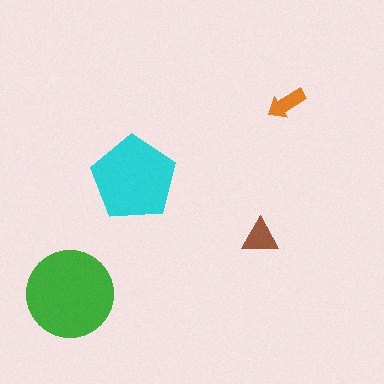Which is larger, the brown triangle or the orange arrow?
The brown triangle.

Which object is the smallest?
The orange arrow.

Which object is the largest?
The green circle.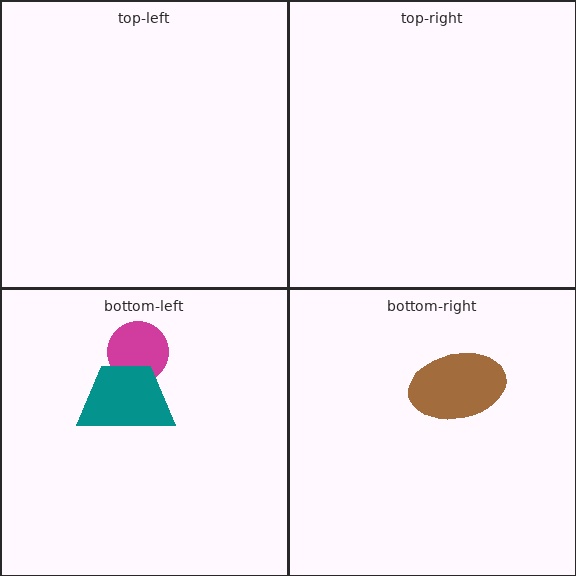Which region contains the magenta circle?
The bottom-left region.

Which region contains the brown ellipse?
The bottom-right region.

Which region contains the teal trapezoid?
The bottom-left region.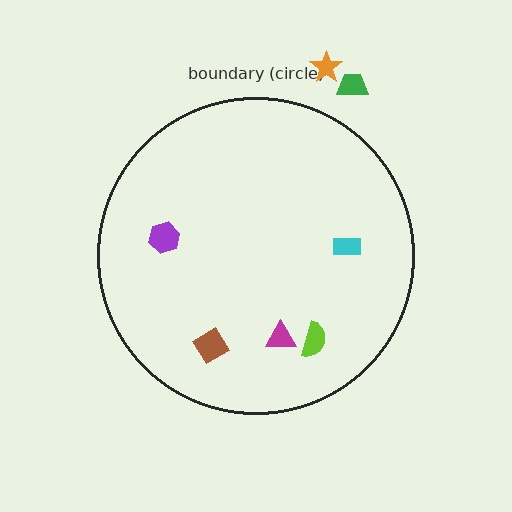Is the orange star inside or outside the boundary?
Outside.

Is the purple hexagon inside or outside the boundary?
Inside.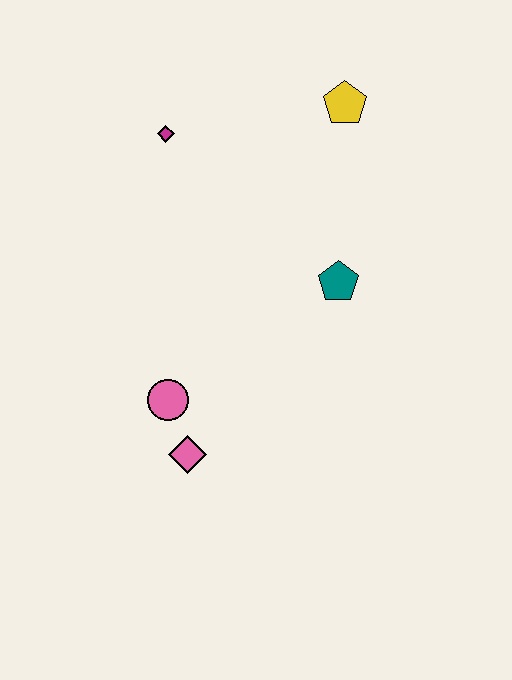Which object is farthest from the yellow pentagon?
The pink diamond is farthest from the yellow pentagon.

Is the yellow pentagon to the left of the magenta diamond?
No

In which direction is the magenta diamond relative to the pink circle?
The magenta diamond is above the pink circle.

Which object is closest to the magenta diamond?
The yellow pentagon is closest to the magenta diamond.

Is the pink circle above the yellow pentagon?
No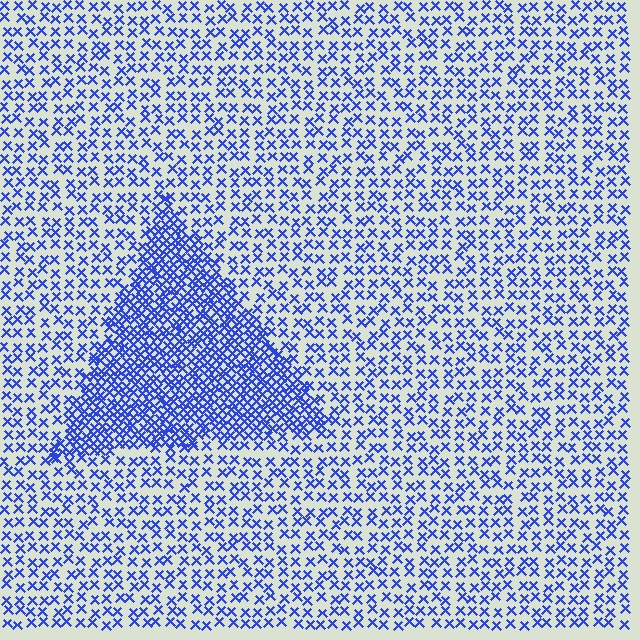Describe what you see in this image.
The image contains small blue elements arranged at two different densities. A triangle-shaped region is visible where the elements are more densely packed than the surrounding area.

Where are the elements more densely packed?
The elements are more densely packed inside the triangle boundary.